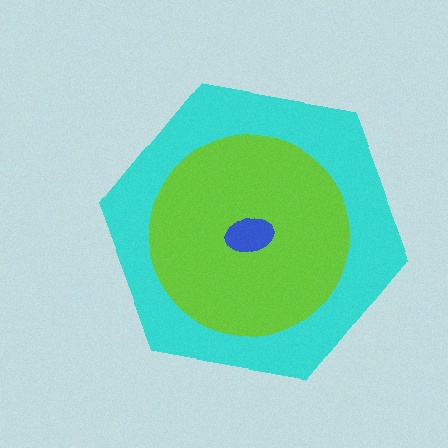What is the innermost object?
The blue ellipse.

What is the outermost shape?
The cyan hexagon.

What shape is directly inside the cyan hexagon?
The lime circle.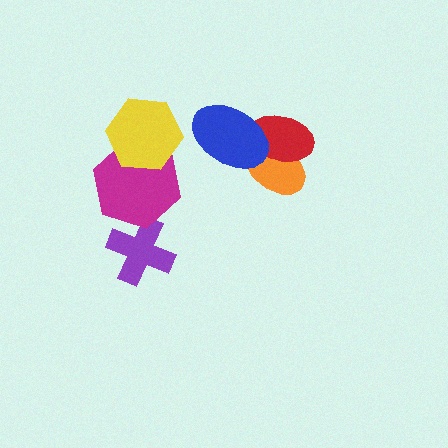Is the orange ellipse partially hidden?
Yes, it is partially covered by another shape.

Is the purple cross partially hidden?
Yes, it is partially covered by another shape.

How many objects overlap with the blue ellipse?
2 objects overlap with the blue ellipse.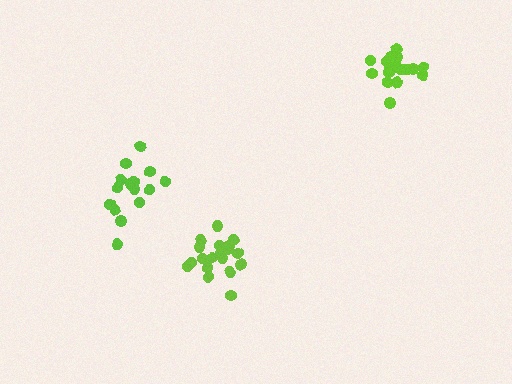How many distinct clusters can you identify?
There are 3 distinct clusters.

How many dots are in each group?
Group 1: 18 dots, Group 2: 16 dots, Group 3: 20 dots (54 total).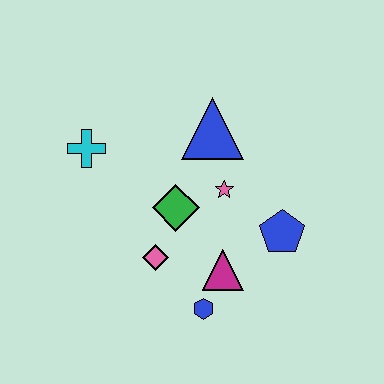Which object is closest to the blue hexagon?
The magenta triangle is closest to the blue hexagon.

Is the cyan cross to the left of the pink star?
Yes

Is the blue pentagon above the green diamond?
No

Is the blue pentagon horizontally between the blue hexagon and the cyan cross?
No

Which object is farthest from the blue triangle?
The blue hexagon is farthest from the blue triangle.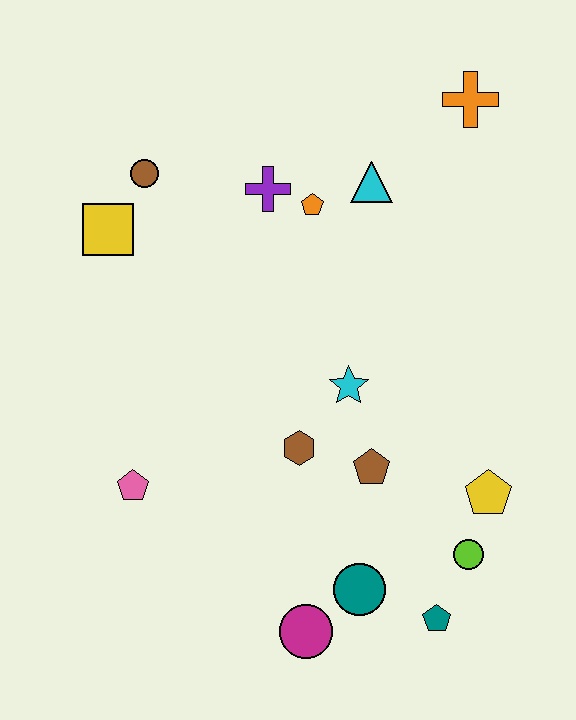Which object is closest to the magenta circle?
The teal circle is closest to the magenta circle.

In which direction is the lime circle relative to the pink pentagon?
The lime circle is to the right of the pink pentagon.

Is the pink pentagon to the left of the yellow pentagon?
Yes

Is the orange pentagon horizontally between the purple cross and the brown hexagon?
No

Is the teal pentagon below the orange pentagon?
Yes